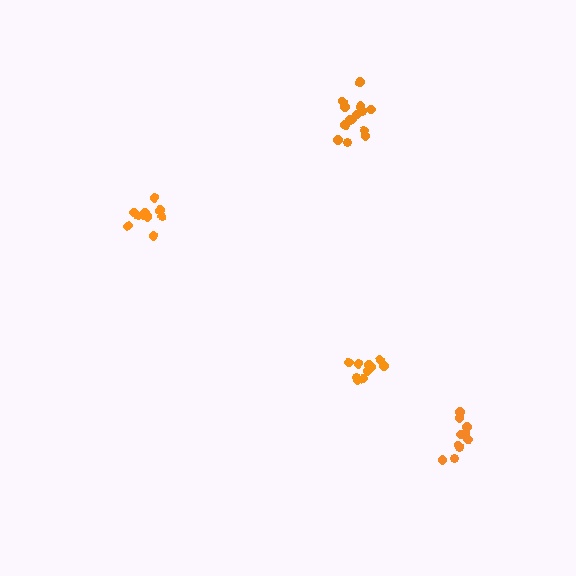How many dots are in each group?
Group 1: 11 dots, Group 2: 15 dots, Group 3: 10 dots, Group 4: 10 dots (46 total).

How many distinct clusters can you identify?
There are 4 distinct clusters.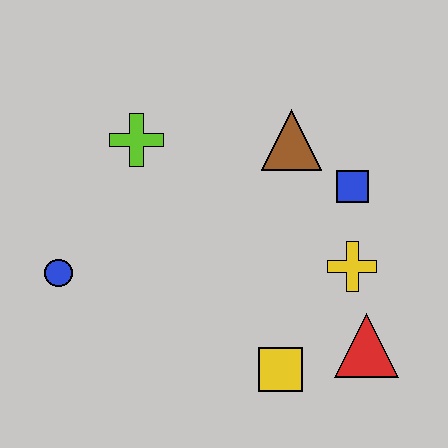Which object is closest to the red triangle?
The yellow cross is closest to the red triangle.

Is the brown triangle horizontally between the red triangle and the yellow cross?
No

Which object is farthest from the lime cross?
The red triangle is farthest from the lime cross.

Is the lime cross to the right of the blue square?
No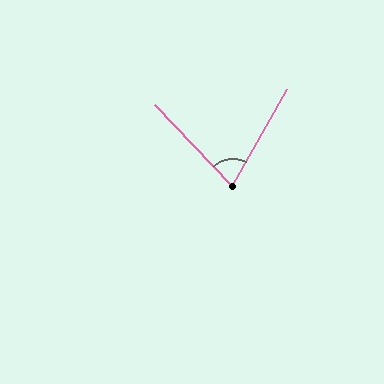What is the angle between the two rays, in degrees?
Approximately 73 degrees.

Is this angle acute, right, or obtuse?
It is acute.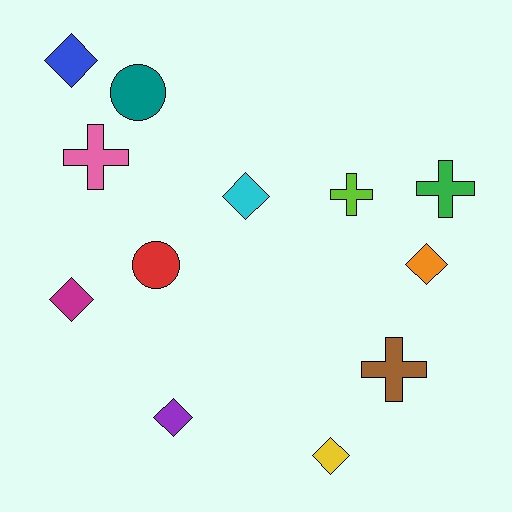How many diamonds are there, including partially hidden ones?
There are 6 diamonds.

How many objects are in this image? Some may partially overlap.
There are 12 objects.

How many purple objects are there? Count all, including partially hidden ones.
There is 1 purple object.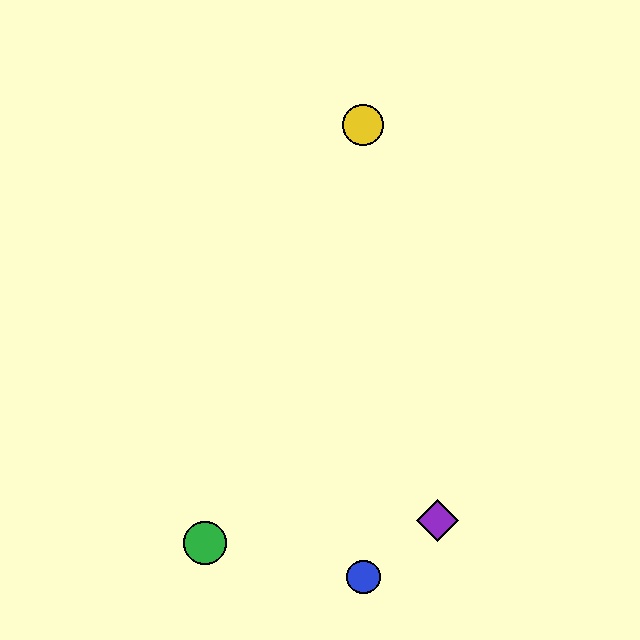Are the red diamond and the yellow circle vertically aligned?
Yes, both are at x≈363.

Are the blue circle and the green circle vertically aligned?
No, the blue circle is at x≈363 and the green circle is at x≈205.